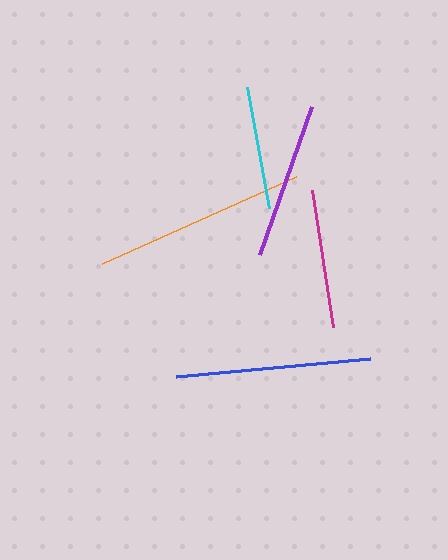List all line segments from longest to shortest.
From longest to shortest: orange, blue, purple, magenta, cyan.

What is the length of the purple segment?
The purple segment is approximately 157 pixels long.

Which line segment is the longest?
The orange line is the longest at approximately 212 pixels.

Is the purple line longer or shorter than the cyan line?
The purple line is longer than the cyan line.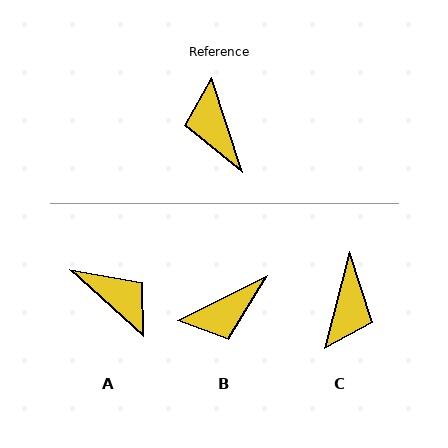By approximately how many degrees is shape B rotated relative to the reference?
Approximately 99 degrees counter-clockwise.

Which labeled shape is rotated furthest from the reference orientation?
A, about 150 degrees away.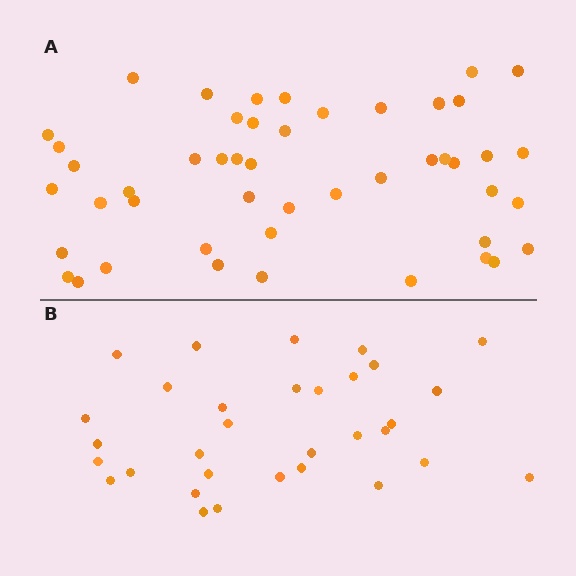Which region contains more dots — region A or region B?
Region A (the top region) has more dots.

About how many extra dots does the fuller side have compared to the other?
Region A has approximately 15 more dots than region B.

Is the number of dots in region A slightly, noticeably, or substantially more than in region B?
Region A has substantially more. The ratio is roughly 1.5 to 1.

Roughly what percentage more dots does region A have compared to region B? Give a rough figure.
About 50% more.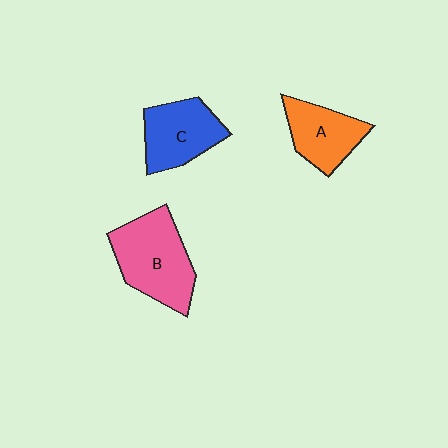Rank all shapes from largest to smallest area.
From largest to smallest: B (pink), C (blue), A (orange).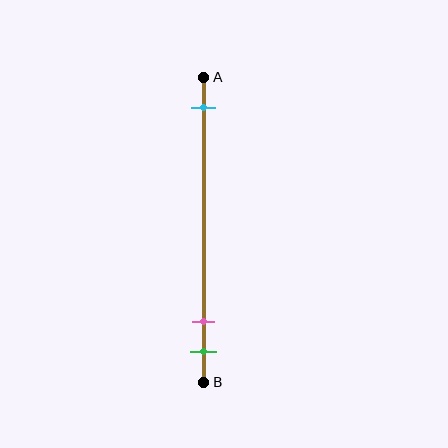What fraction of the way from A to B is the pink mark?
The pink mark is approximately 80% (0.8) of the way from A to B.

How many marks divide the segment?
There are 3 marks dividing the segment.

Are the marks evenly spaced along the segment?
No, the marks are not evenly spaced.